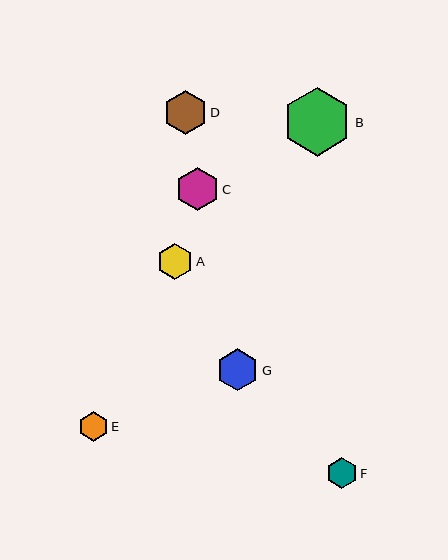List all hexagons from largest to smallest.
From largest to smallest: B, D, C, G, A, F, E.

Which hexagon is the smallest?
Hexagon E is the smallest with a size of approximately 30 pixels.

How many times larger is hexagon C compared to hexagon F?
Hexagon C is approximately 1.4 times the size of hexagon F.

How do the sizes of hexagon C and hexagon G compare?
Hexagon C and hexagon G are approximately the same size.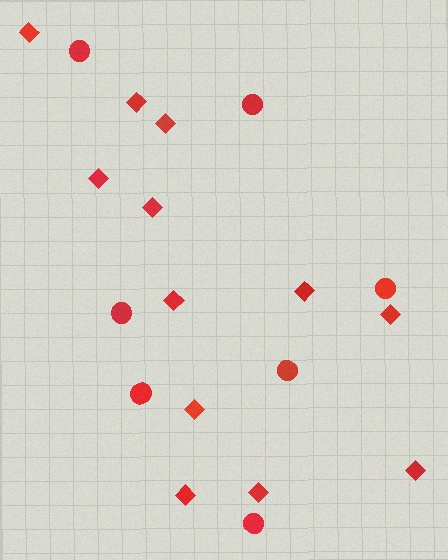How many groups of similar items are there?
There are 2 groups: one group of circles (7) and one group of diamonds (12).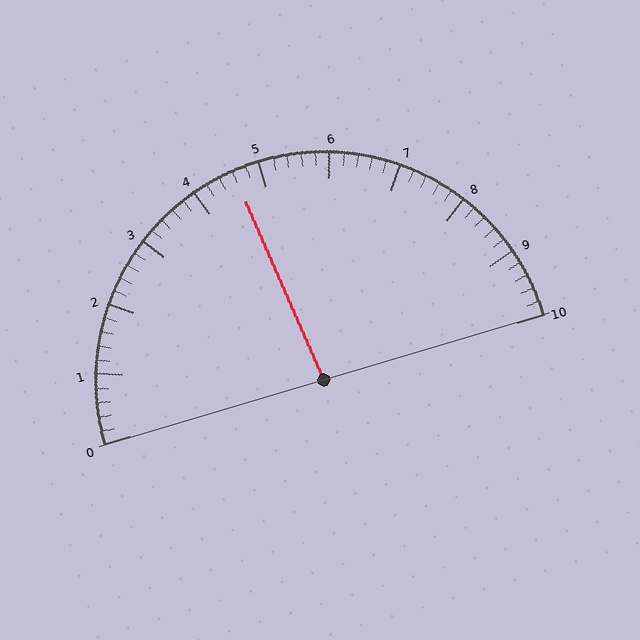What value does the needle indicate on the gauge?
The needle indicates approximately 4.6.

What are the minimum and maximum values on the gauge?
The gauge ranges from 0 to 10.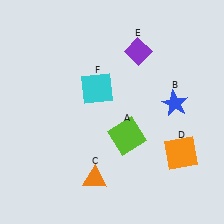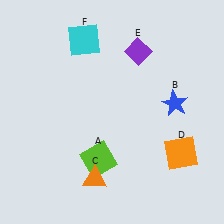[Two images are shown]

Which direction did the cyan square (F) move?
The cyan square (F) moved up.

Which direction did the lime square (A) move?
The lime square (A) moved left.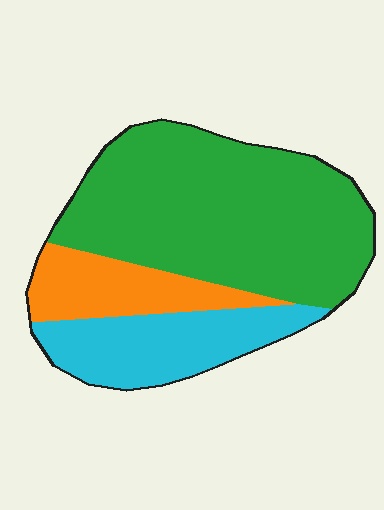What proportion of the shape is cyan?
Cyan takes up between a sixth and a third of the shape.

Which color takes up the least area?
Orange, at roughly 15%.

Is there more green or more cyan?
Green.